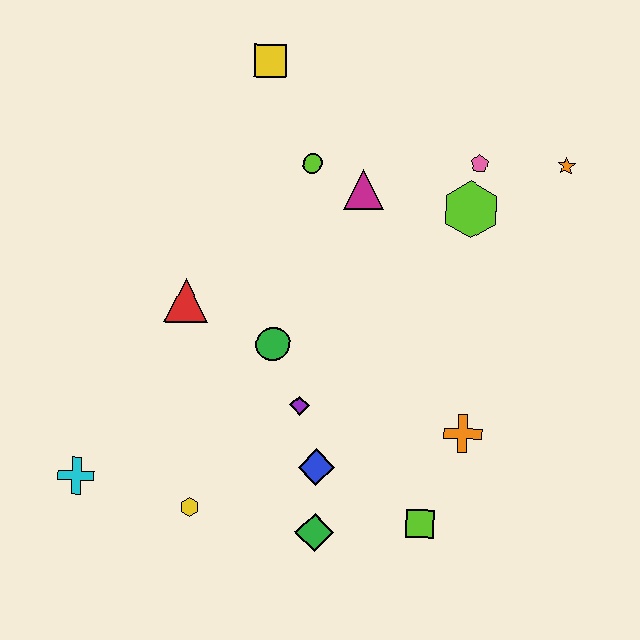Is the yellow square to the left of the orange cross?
Yes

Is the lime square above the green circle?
No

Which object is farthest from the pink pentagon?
The cyan cross is farthest from the pink pentagon.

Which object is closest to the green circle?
The purple diamond is closest to the green circle.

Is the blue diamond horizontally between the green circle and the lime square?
Yes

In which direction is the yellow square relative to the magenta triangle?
The yellow square is above the magenta triangle.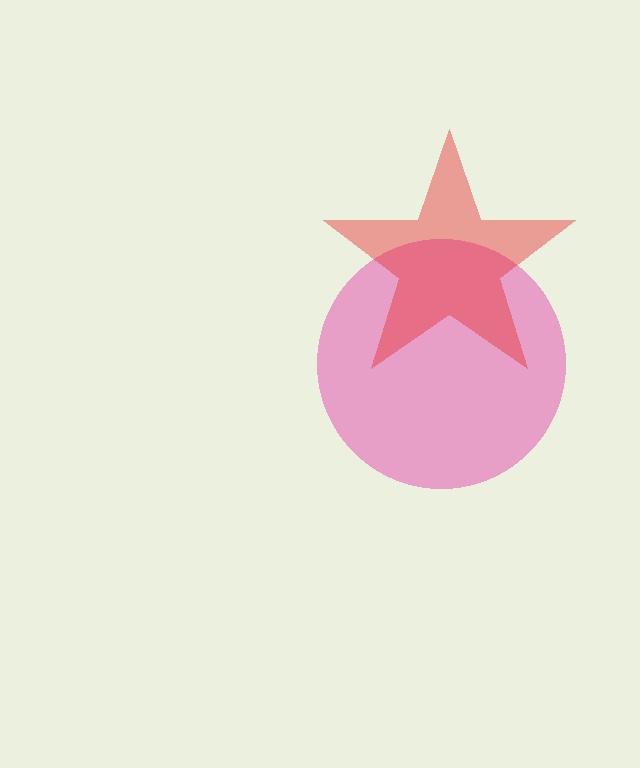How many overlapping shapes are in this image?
There are 2 overlapping shapes in the image.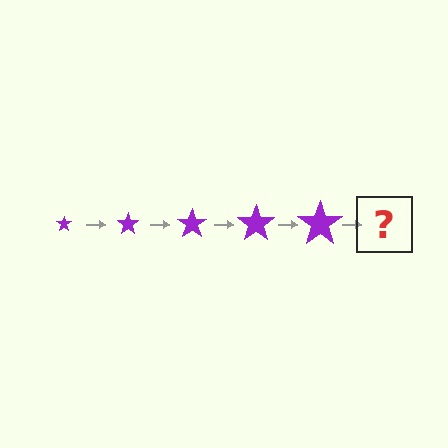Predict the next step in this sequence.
The next step is a purple star, larger than the previous one.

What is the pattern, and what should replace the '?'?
The pattern is that the star gets progressively larger each step. The '?' should be a purple star, larger than the previous one.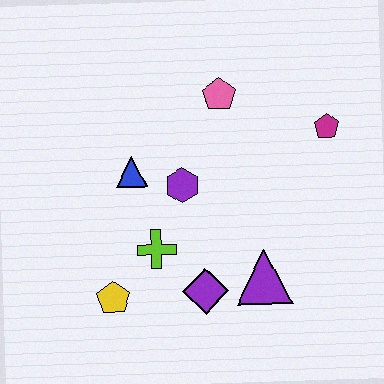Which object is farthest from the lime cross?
The magenta pentagon is farthest from the lime cross.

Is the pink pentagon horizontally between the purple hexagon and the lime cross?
No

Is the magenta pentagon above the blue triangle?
Yes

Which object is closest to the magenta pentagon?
The pink pentagon is closest to the magenta pentagon.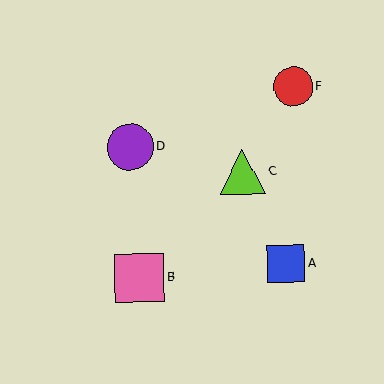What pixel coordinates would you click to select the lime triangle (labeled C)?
Click at (242, 172) to select the lime triangle C.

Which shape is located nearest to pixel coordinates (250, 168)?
The lime triangle (labeled C) at (242, 172) is nearest to that location.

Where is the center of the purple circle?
The center of the purple circle is at (130, 147).